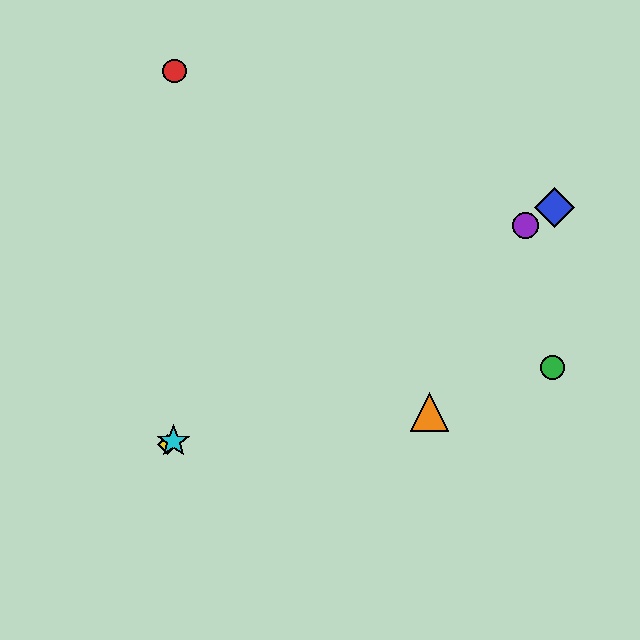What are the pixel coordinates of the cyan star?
The cyan star is at (173, 441).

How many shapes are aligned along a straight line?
4 shapes (the blue diamond, the yellow diamond, the purple circle, the cyan star) are aligned along a straight line.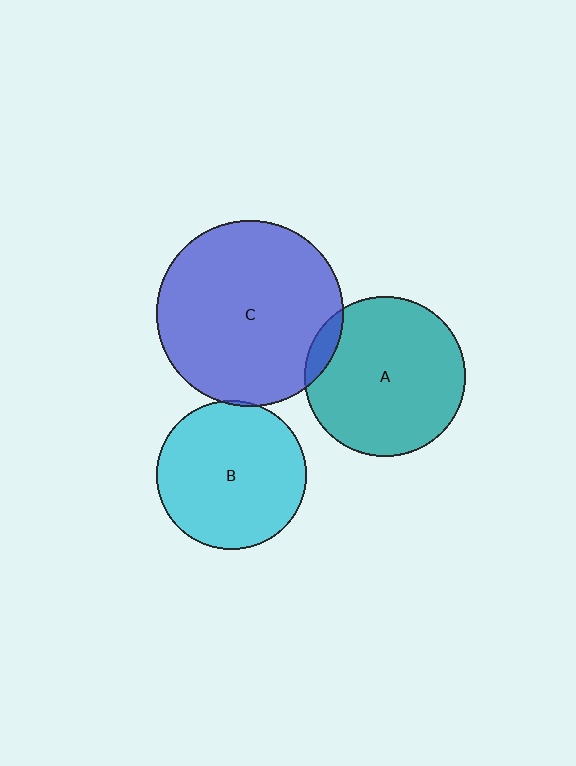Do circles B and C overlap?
Yes.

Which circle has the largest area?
Circle C (blue).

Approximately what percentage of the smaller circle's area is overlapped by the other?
Approximately 5%.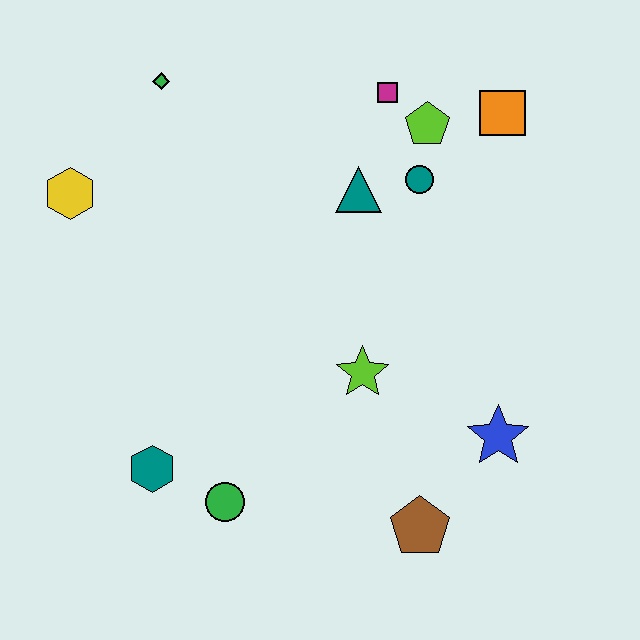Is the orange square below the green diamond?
Yes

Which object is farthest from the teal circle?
The teal hexagon is farthest from the teal circle.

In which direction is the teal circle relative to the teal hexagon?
The teal circle is above the teal hexagon.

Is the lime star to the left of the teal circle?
Yes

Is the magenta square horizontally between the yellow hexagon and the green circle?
No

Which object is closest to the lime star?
The blue star is closest to the lime star.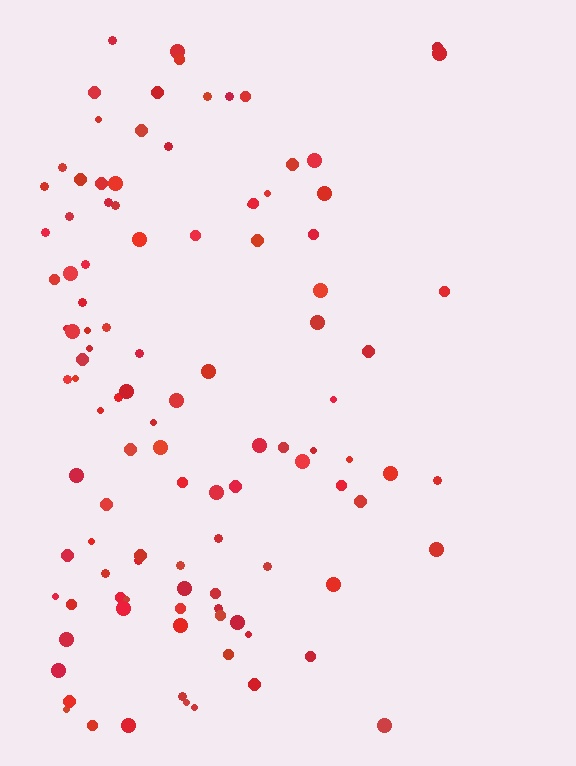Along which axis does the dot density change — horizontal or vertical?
Horizontal.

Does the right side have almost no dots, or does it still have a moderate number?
Still a moderate number, just noticeably fewer than the left.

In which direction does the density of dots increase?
From right to left, with the left side densest.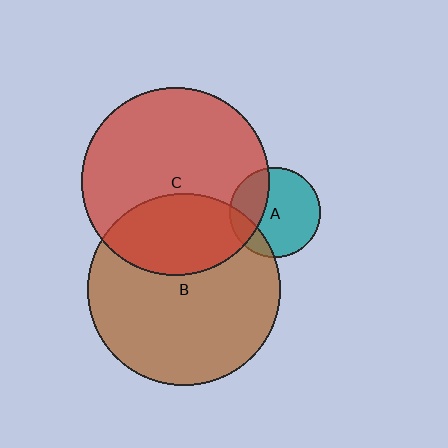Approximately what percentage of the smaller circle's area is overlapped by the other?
Approximately 15%.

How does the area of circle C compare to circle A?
Approximately 4.3 times.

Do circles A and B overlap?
Yes.